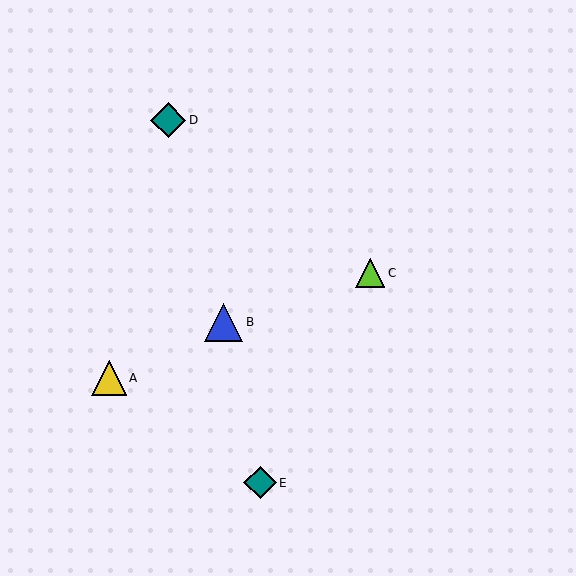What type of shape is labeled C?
Shape C is a lime triangle.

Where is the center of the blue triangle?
The center of the blue triangle is at (224, 322).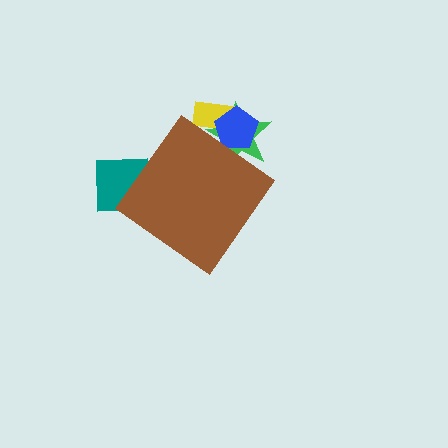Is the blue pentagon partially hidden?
Yes, the blue pentagon is partially hidden behind the brown diamond.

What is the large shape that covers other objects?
A brown diamond.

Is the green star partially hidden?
Yes, the green star is partially hidden behind the brown diamond.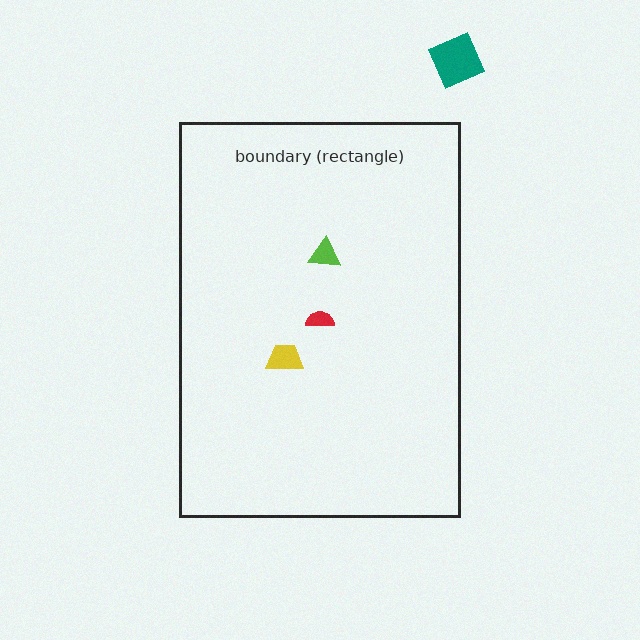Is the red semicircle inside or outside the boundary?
Inside.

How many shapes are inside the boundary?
3 inside, 1 outside.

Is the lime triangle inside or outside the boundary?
Inside.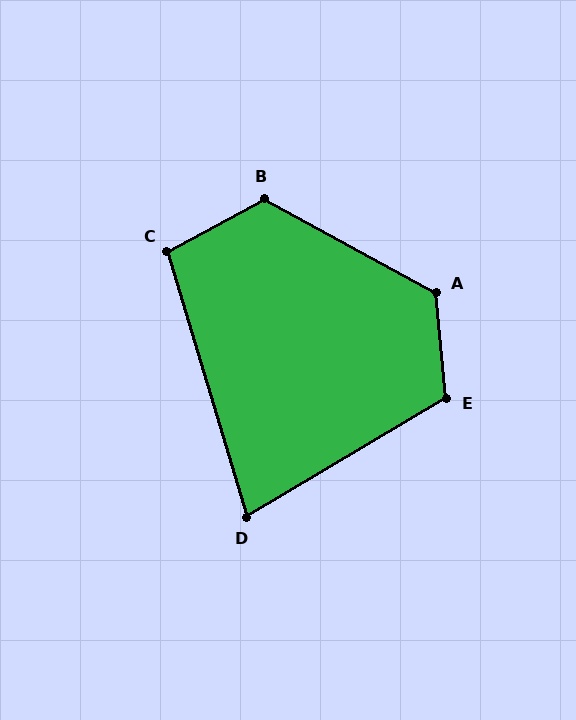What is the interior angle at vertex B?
Approximately 123 degrees (obtuse).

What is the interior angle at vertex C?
Approximately 102 degrees (obtuse).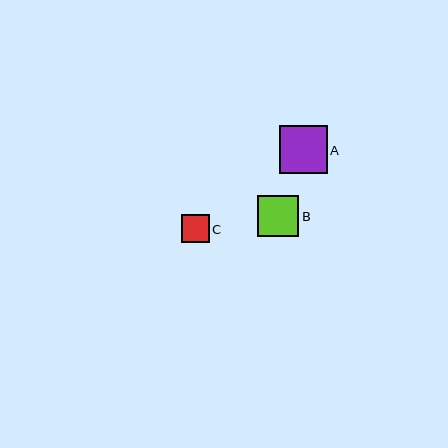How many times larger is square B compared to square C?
Square B is approximately 1.5 times the size of square C.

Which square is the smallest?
Square C is the smallest with a size of approximately 28 pixels.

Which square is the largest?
Square A is the largest with a size of approximately 48 pixels.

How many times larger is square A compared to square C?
Square A is approximately 1.7 times the size of square C.